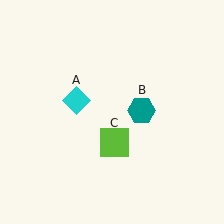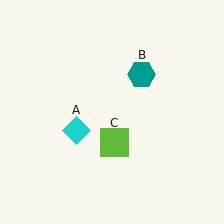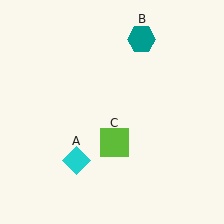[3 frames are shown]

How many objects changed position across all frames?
2 objects changed position: cyan diamond (object A), teal hexagon (object B).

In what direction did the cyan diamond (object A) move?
The cyan diamond (object A) moved down.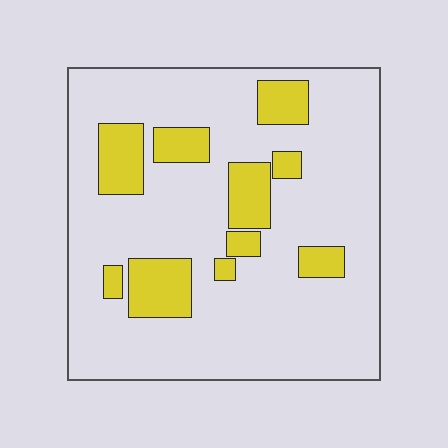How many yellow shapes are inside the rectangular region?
10.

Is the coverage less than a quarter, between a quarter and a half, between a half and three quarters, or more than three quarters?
Less than a quarter.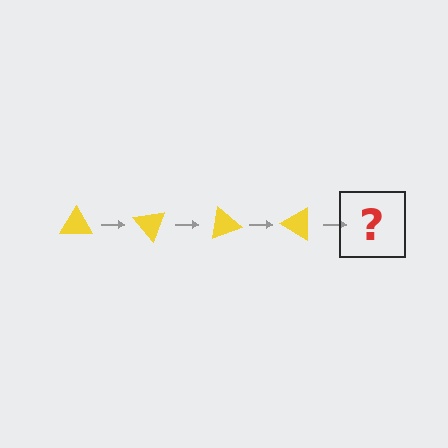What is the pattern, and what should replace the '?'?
The pattern is that the triangle rotates 50 degrees each step. The '?' should be a yellow triangle rotated 200 degrees.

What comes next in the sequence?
The next element should be a yellow triangle rotated 200 degrees.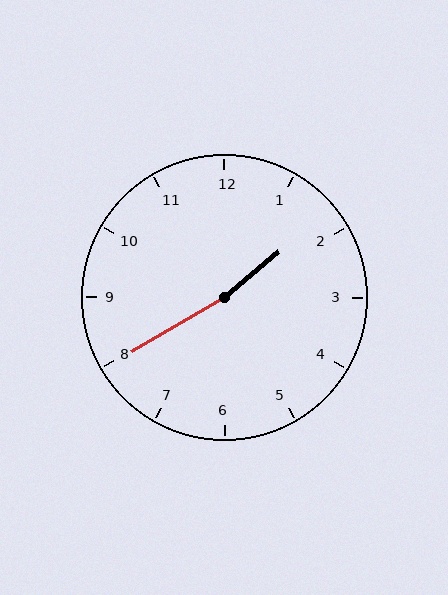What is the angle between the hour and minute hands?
Approximately 170 degrees.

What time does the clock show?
1:40.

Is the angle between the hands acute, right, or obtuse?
It is obtuse.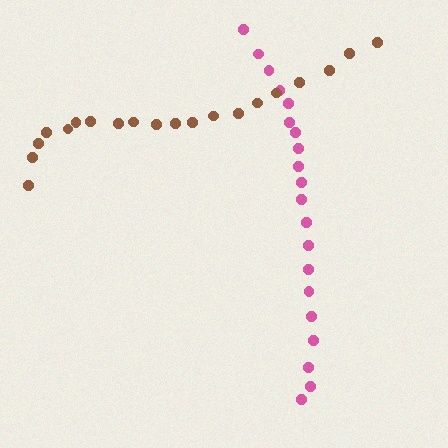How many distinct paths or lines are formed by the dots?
There are 2 distinct paths.